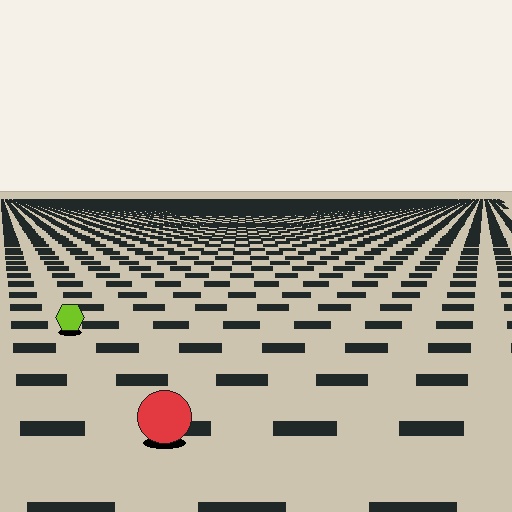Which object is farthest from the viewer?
The lime hexagon is farthest from the viewer. It appears smaller and the ground texture around it is denser.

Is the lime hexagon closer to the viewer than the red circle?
No. The red circle is closer — you can tell from the texture gradient: the ground texture is coarser near it.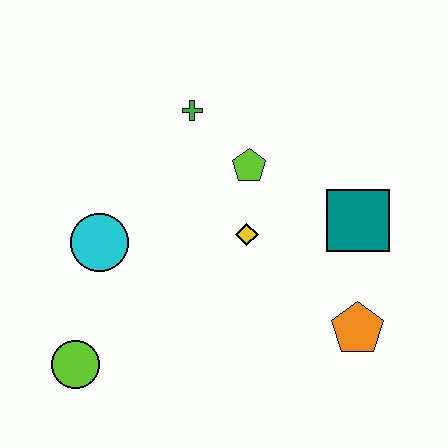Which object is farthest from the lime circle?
The teal square is farthest from the lime circle.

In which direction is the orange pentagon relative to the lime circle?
The orange pentagon is to the right of the lime circle.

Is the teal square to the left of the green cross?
No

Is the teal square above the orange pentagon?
Yes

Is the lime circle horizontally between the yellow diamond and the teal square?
No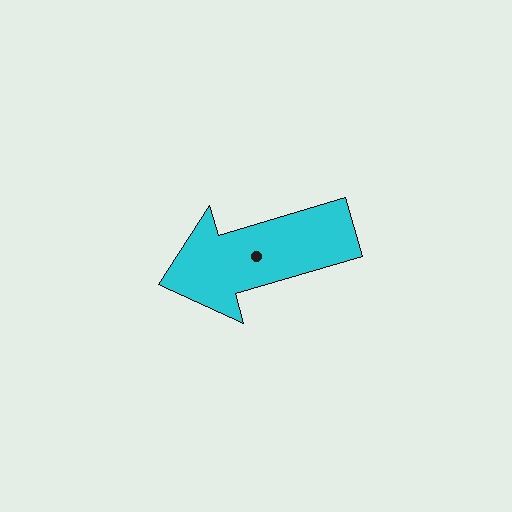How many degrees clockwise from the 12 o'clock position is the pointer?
Approximately 254 degrees.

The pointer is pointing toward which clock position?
Roughly 8 o'clock.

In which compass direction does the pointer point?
West.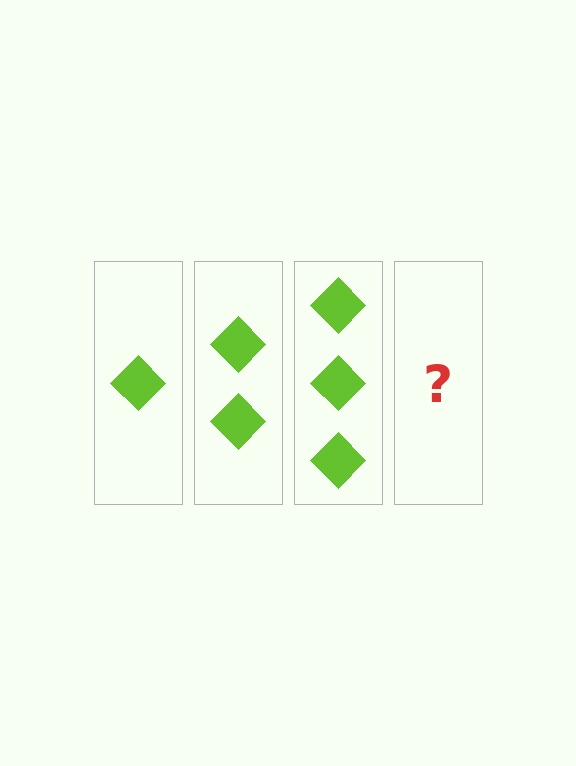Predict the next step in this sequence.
The next step is 4 diamonds.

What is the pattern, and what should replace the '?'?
The pattern is that each step adds one more diamond. The '?' should be 4 diamonds.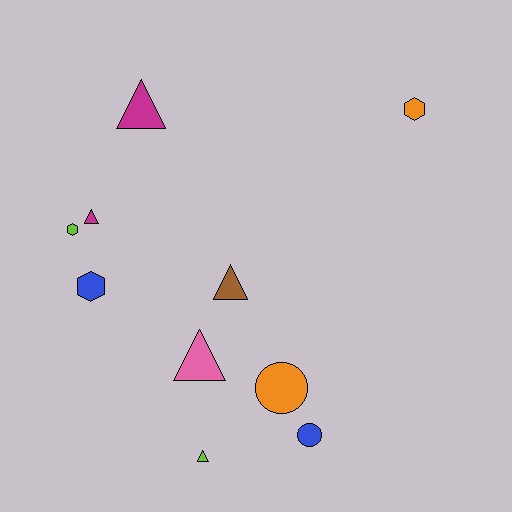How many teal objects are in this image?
There are no teal objects.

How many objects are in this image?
There are 10 objects.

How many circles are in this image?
There are 2 circles.